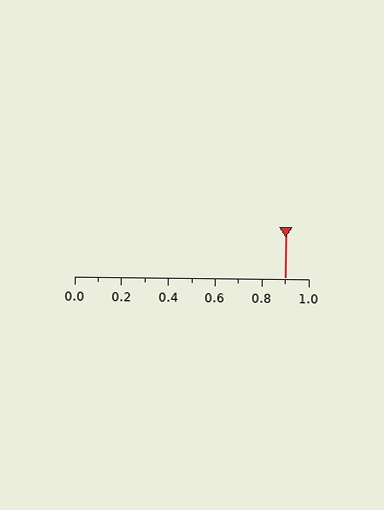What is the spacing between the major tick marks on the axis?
The major ticks are spaced 0.2 apart.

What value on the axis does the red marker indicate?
The marker indicates approximately 0.9.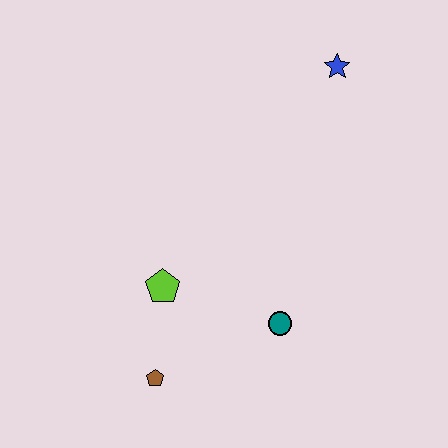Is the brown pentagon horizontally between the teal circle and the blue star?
No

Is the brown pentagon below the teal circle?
Yes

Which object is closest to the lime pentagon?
The brown pentagon is closest to the lime pentagon.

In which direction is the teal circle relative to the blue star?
The teal circle is below the blue star.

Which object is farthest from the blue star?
The brown pentagon is farthest from the blue star.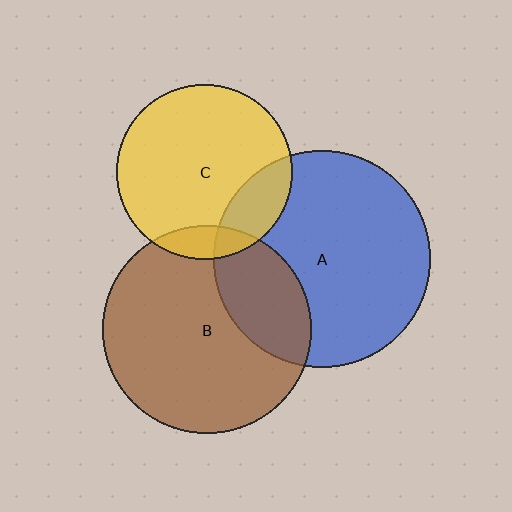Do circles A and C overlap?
Yes.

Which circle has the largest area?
Circle A (blue).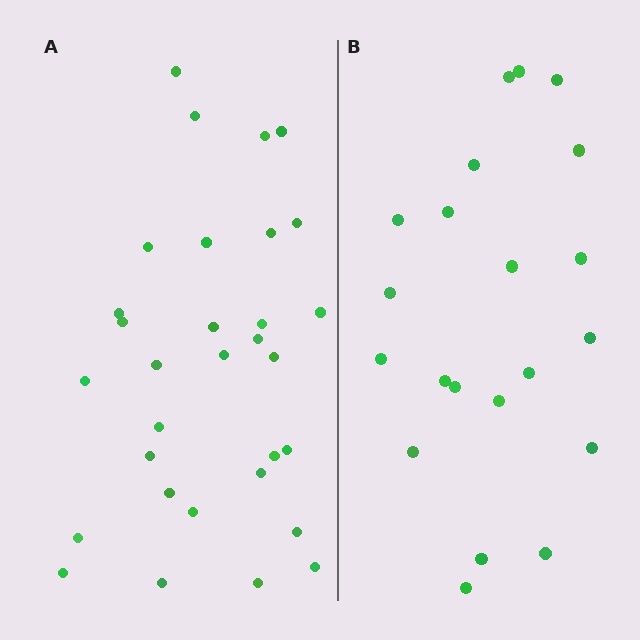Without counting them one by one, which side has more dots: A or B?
Region A (the left region) has more dots.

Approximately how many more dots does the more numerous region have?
Region A has roughly 10 or so more dots than region B.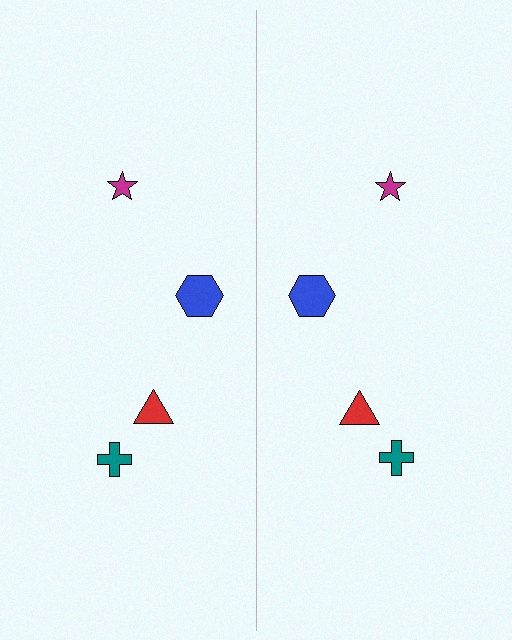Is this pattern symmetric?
Yes, this pattern has bilateral (reflection) symmetry.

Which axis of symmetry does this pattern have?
The pattern has a vertical axis of symmetry running through the center of the image.